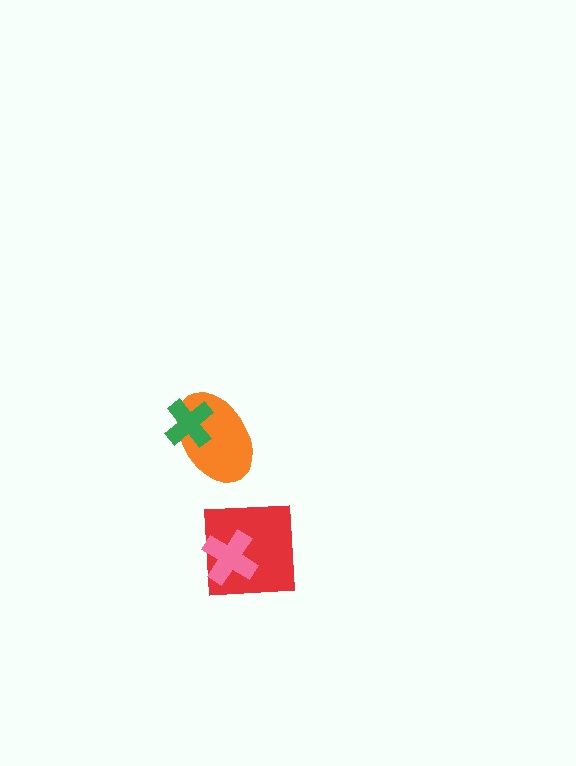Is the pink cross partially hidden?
No, no other shape covers it.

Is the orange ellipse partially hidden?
Yes, it is partially covered by another shape.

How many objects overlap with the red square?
1 object overlaps with the red square.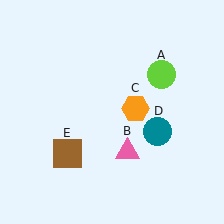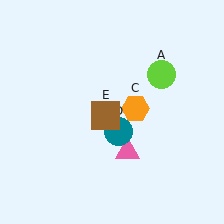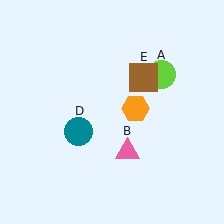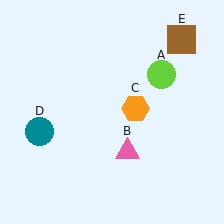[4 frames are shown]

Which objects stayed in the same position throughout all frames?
Lime circle (object A) and pink triangle (object B) and orange hexagon (object C) remained stationary.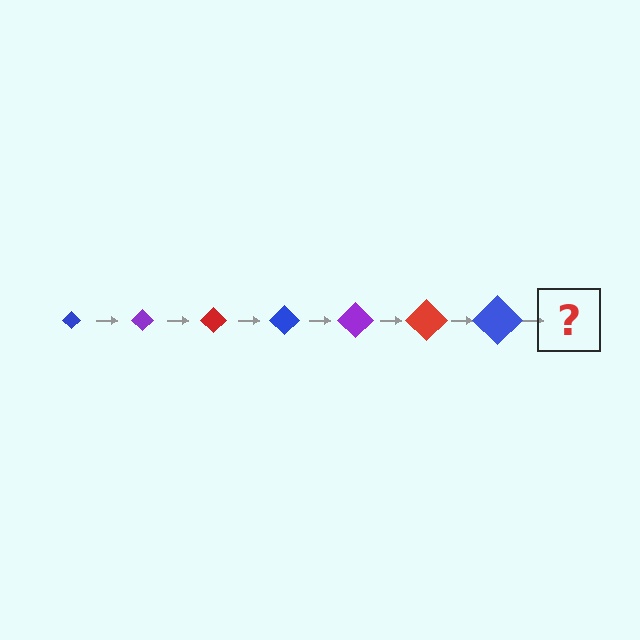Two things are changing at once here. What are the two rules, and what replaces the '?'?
The two rules are that the diamond grows larger each step and the color cycles through blue, purple, and red. The '?' should be a purple diamond, larger than the previous one.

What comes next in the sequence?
The next element should be a purple diamond, larger than the previous one.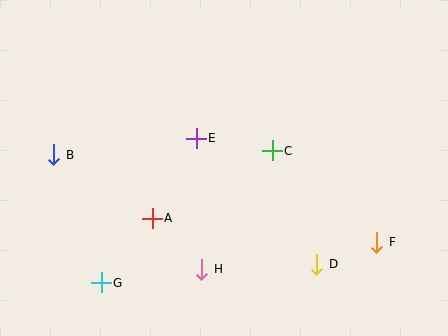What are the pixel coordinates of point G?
Point G is at (101, 283).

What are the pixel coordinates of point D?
Point D is at (317, 264).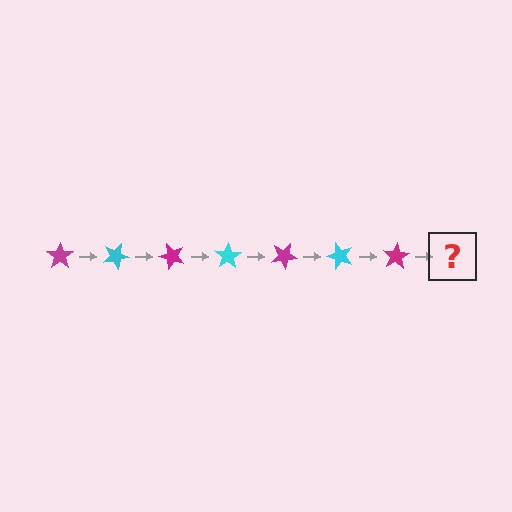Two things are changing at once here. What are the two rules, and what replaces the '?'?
The two rules are that it rotates 25 degrees each step and the color cycles through magenta and cyan. The '?' should be a cyan star, rotated 175 degrees from the start.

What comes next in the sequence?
The next element should be a cyan star, rotated 175 degrees from the start.